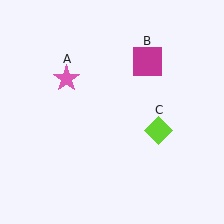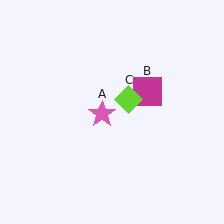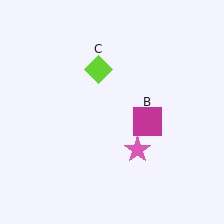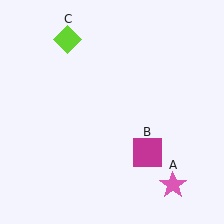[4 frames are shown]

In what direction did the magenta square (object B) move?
The magenta square (object B) moved down.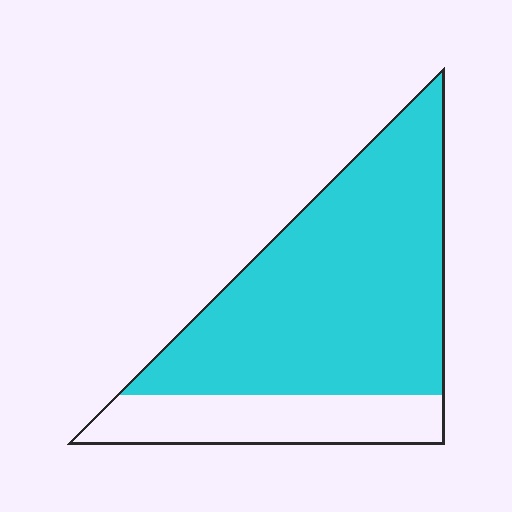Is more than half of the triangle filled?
Yes.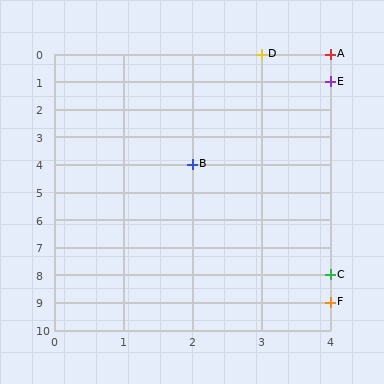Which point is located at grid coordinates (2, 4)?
Point B is at (2, 4).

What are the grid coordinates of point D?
Point D is at grid coordinates (3, 0).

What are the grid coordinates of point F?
Point F is at grid coordinates (4, 9).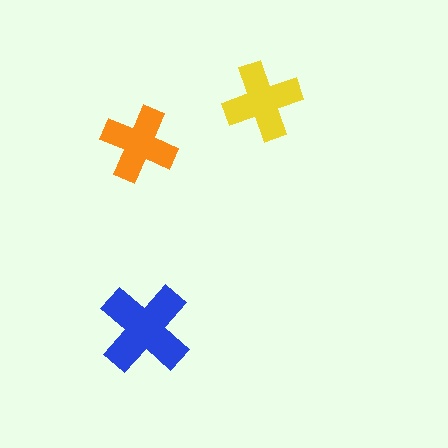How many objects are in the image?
There are 3 objects in the image.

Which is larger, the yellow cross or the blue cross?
The blue one.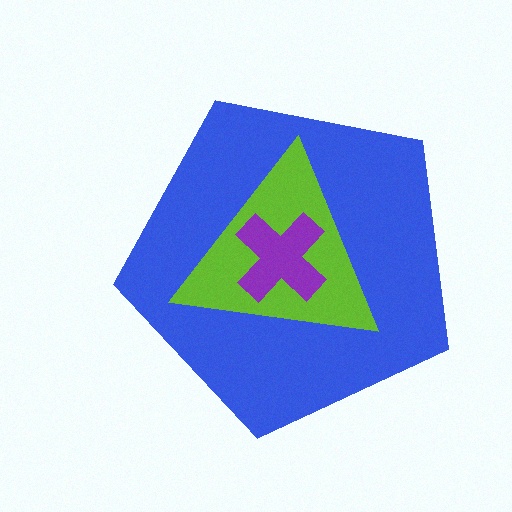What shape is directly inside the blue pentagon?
The lime triangle.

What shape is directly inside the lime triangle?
The purple cross.